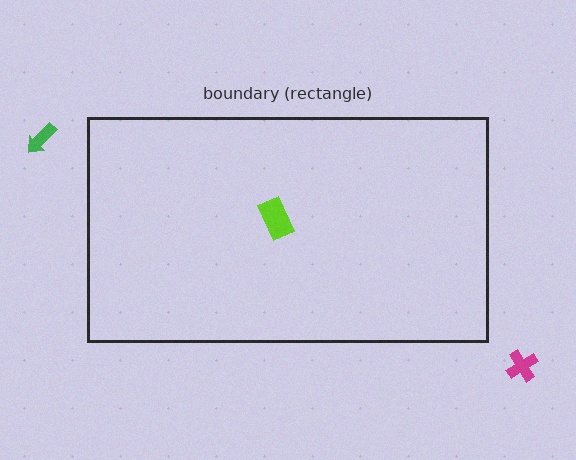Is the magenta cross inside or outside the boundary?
Outside.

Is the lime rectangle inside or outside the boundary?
Inside.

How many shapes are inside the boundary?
1 inside, 2 outside.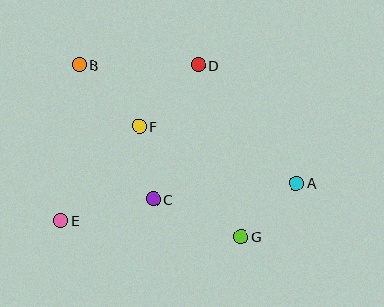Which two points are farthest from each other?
Points A and B are farthest from each other.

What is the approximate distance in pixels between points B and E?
The distance between B and E is approximately 157 pixels.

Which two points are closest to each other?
Points C and F are closest to each other.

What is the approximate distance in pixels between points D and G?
The distance between D and G is approximately 177 pixels.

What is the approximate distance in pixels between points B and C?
The distance between B and C is approximately 153 pixels.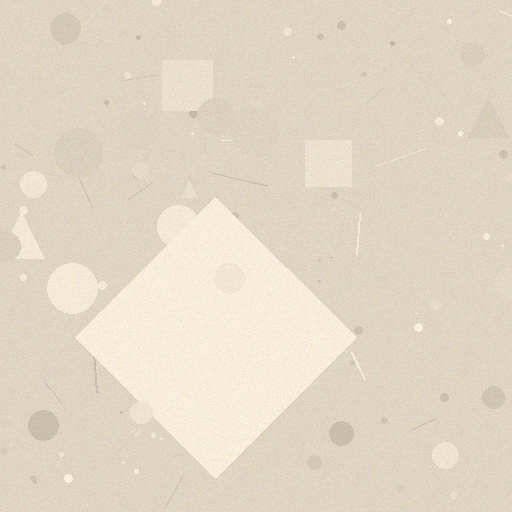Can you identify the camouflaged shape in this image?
The camouflaged shape is a diamond.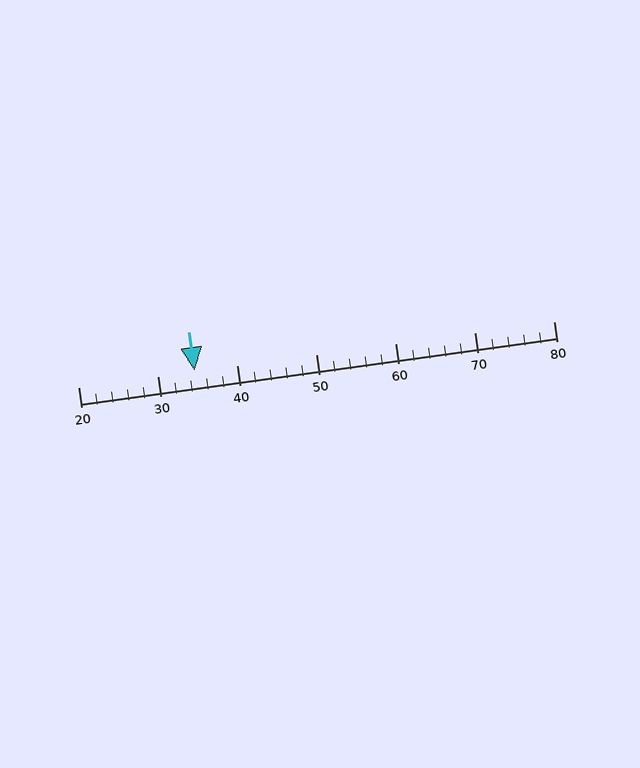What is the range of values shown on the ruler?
The ruler shows values from 20 to 80.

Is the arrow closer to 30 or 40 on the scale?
The arrow is closer to 30.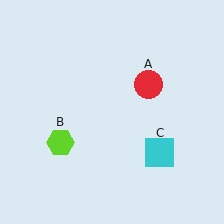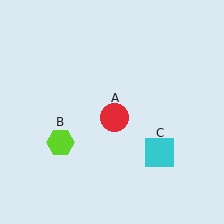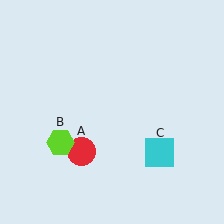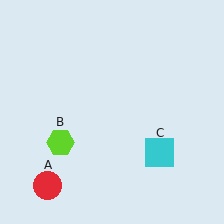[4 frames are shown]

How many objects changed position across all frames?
1 object changed position: red circle (object A).